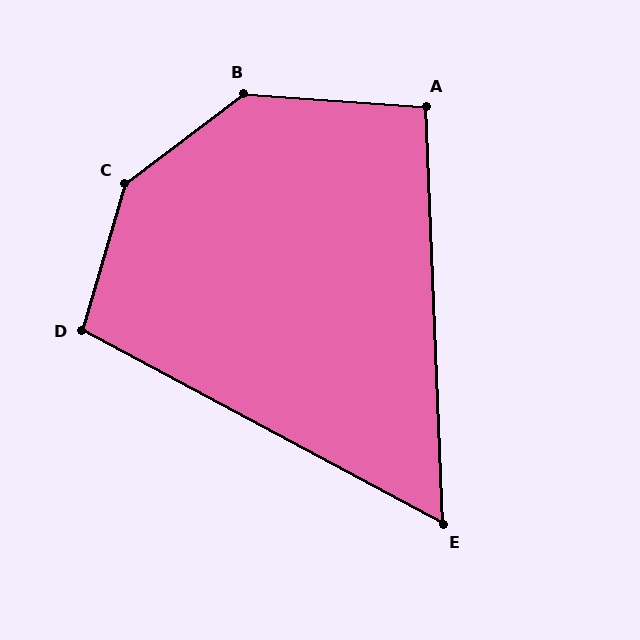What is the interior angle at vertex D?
Approximately 102 degrees (obtuse).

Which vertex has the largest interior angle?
C, at approximately 143 degrees.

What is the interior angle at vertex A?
Approximately 96 degrees (obtuse).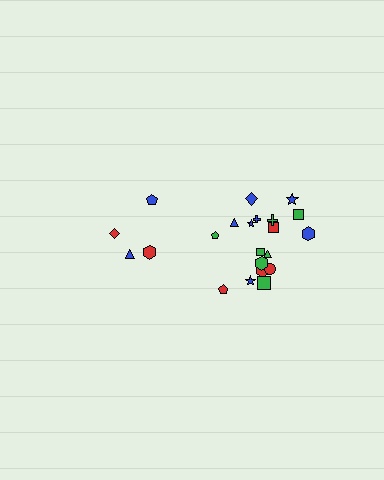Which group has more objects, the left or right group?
The right group.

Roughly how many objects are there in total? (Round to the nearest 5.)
Roughly 20 objects in total.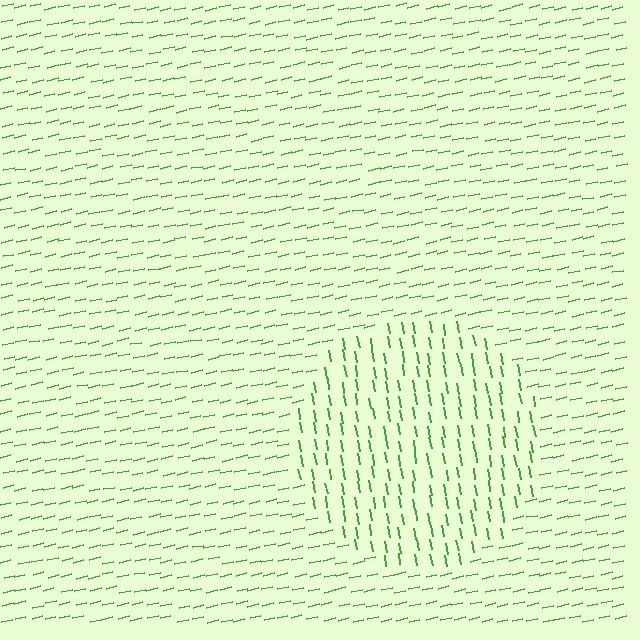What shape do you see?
I see a circle.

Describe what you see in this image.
The image is filled with small green line segments. A circle region in the image has lines oriented differently from the surrounding lines, creating a visible texture boundary.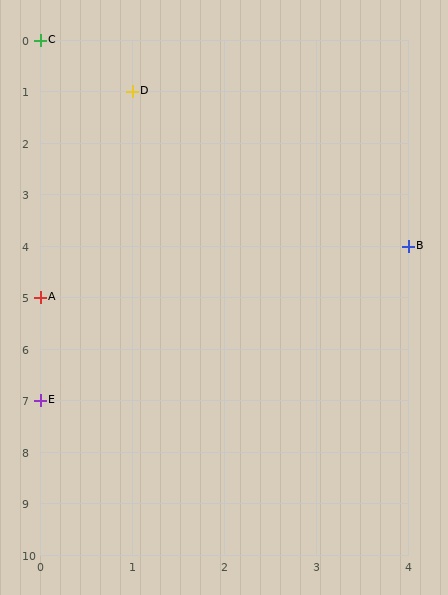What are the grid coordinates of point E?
Point E is at grid coordinates (0, 7).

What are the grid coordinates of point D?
Point D is at grid coordinates (1, 1).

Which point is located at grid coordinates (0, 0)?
Point C is at (0, 0).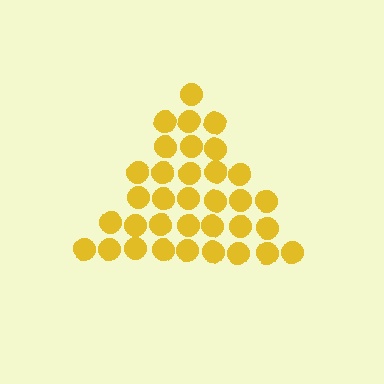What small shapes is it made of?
It is made of small circles.